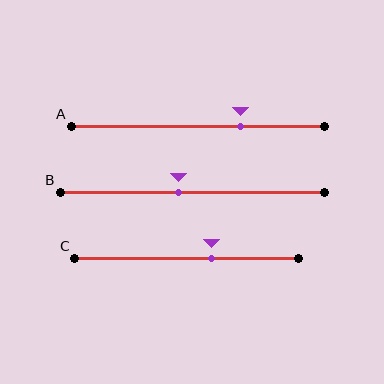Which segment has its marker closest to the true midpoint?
Segment B has its marker closest to the true midpoint.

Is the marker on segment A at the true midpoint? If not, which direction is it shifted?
No, the marker on segment A is shifted to the right by about 17% of the segment length.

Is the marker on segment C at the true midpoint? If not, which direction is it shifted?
No, the marker on segment C is shifted to the right by about 11% of the segment length.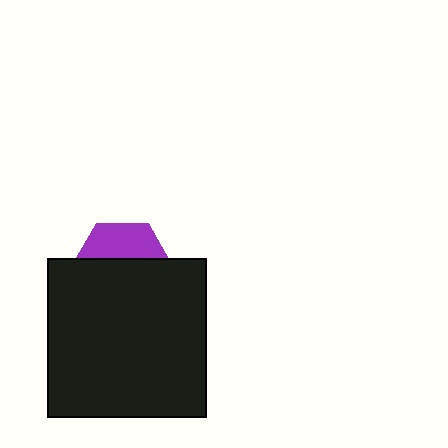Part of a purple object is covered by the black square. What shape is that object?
It is a hexagon.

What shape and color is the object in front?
The object in front is a black square.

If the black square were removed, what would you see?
You would see the complete purple hexagon.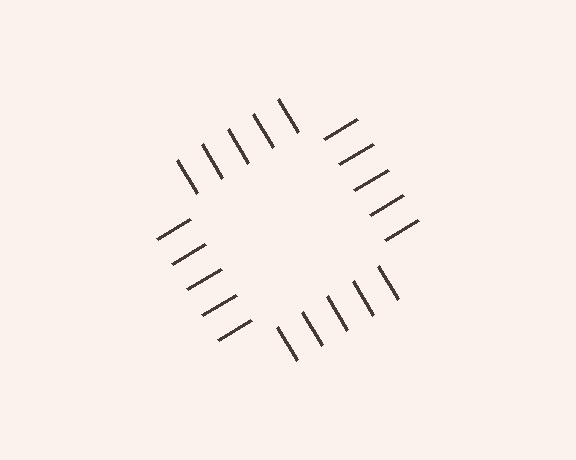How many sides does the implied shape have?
4 sides — the line-ends trace a square.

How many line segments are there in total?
20 — 5 along each of the 4 edges.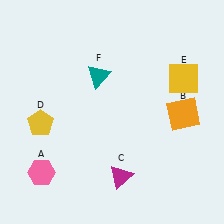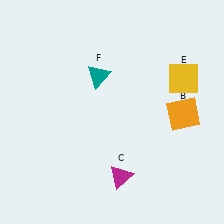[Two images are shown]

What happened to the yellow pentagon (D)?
The yellow pentagon (D) was removed in Image 2. It was in the bottom-left area of Image 1.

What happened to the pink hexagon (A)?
The pink hexagon (A) was removed in Image 2. It was in the bottom-left area of Image 1.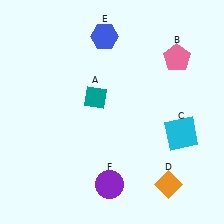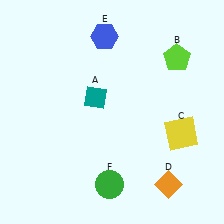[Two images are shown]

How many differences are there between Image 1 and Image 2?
There are 3 differences between the two images.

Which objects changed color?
B changed from pink to lime. C changed from cyan to yellow. F changed from purple to green.